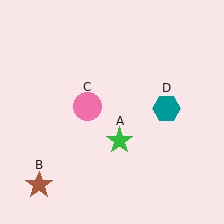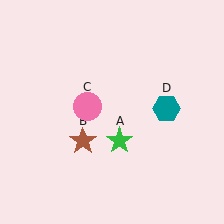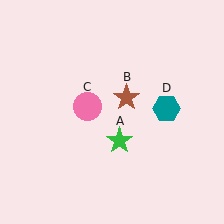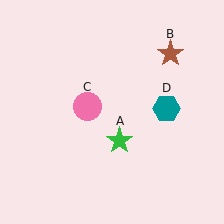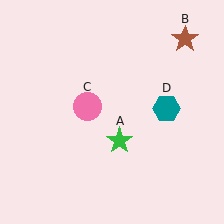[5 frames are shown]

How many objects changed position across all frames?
1 object changed position: brown star (object B).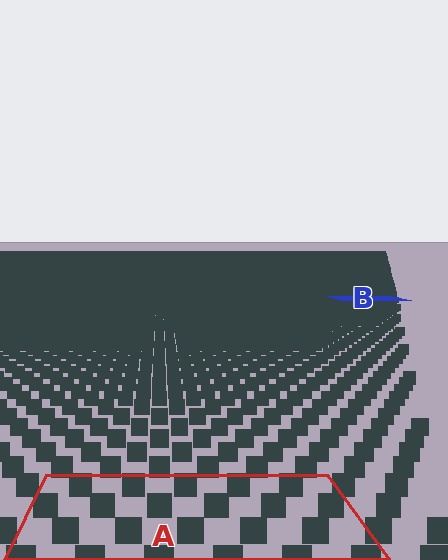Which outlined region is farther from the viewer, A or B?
Region B is farther from the viewer — the texture elements inside it appear smaller and more densely packed.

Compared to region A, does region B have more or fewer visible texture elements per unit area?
Region B has more texture elements per unit area — they are packed more densely because it is farther away.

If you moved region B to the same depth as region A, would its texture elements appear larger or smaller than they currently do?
They would appear larger. At a closer depth, the same texture elements are projected at a bigger on-screen size.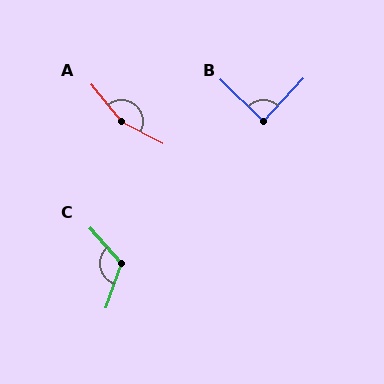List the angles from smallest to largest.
B (88°), C (120°), A (157°).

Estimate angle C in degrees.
Approximately 120 degrees.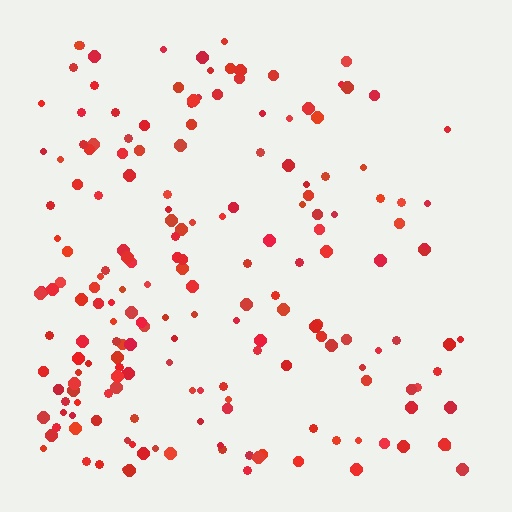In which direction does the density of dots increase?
From right to left, with the left side densest.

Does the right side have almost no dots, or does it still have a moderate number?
Still a moderate number, just noticeably fewer than the left.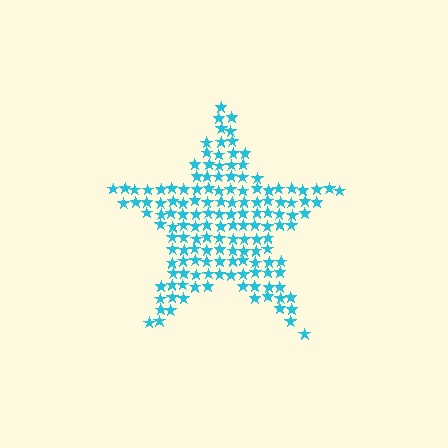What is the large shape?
The large shape is a star.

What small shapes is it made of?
It is made of small stars.